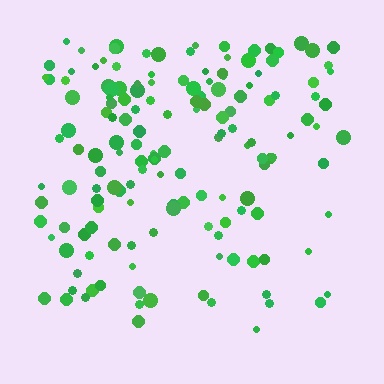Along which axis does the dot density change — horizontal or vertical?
Vertical.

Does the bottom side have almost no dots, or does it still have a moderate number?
Still a moderate number, just noticeably fewer than the top.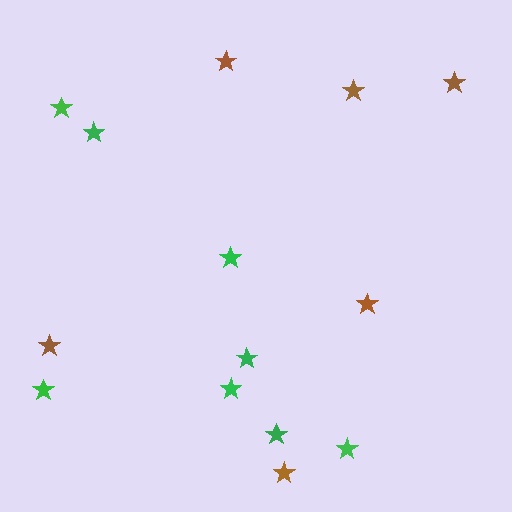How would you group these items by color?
There are 2 groups: one group of brown stars (6) and one group of green stars (8).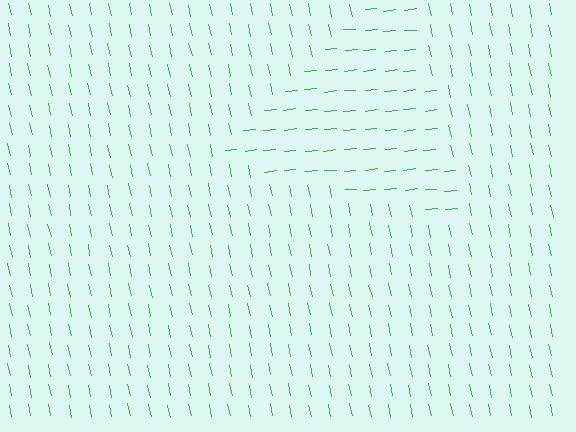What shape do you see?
I see a triangle.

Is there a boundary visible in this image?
Yes, there is a texture boundary formed by a change in line orientation.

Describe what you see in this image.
The image is filled with small green line segments. A triangle region in the image has lines oriented differently from the surrounding lines, creating a visible texture boundary.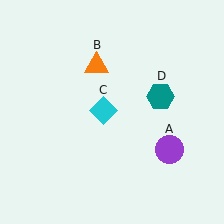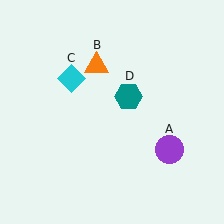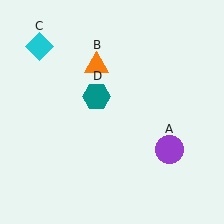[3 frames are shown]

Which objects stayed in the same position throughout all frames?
Purple circle (object A) and orange triangle (object B) remained stationary.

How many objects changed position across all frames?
2 objects changed position: cyan diamond (object C), teal hexagon (object D).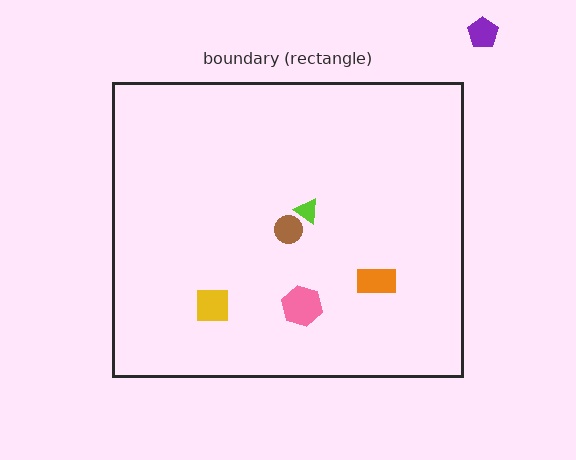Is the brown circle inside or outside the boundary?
Inside.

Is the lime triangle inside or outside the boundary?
Inside.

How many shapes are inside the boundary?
5 inside, 1 outside.